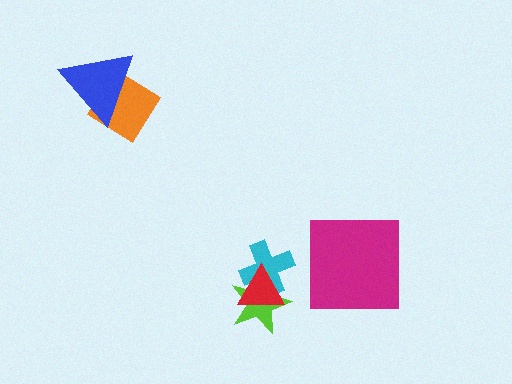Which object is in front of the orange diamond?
The blue triangle is in front of the orange diamond.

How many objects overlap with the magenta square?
0 objects overlap with the magenta square.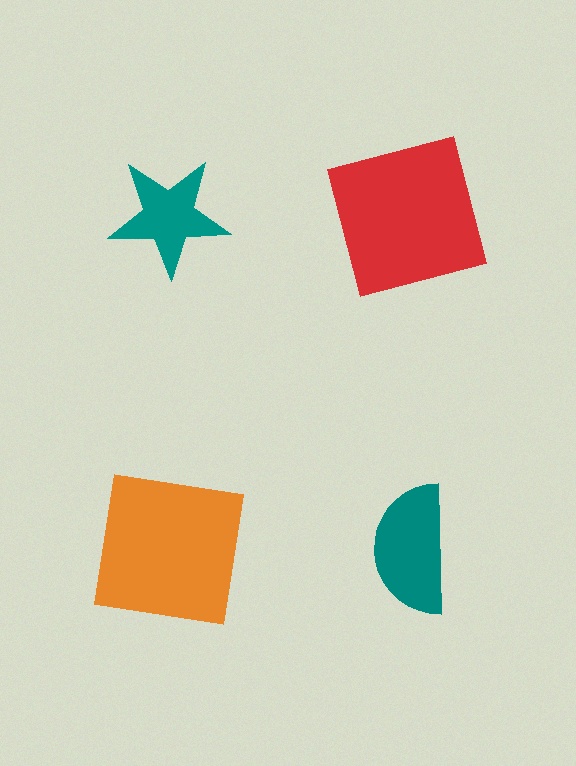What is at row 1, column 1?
A teal star.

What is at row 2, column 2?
A teal semicircle.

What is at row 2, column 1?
An orange square.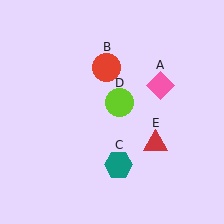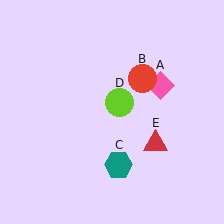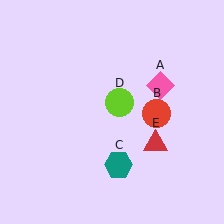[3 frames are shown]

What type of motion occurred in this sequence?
The red circle (object B) rotated clockwise around the center of the scene.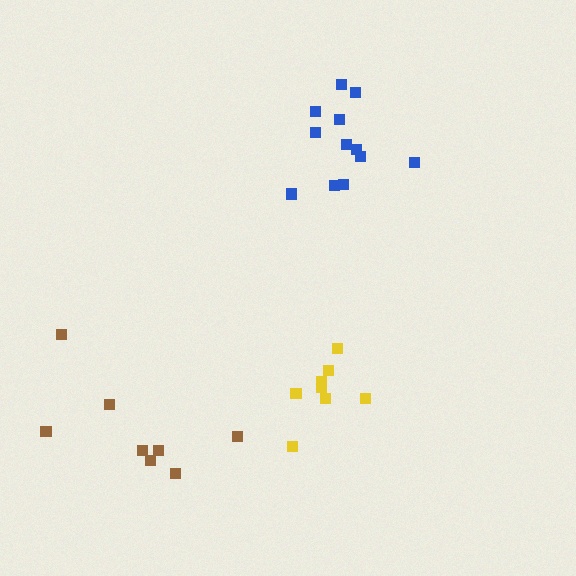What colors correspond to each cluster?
The clusters are colored: yellow, blue, brown.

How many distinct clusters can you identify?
There are 3 distinct clusters.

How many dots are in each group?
Group 1: 8 dots, Group 2: 12 dots, Group 3: 8 dots (28 total).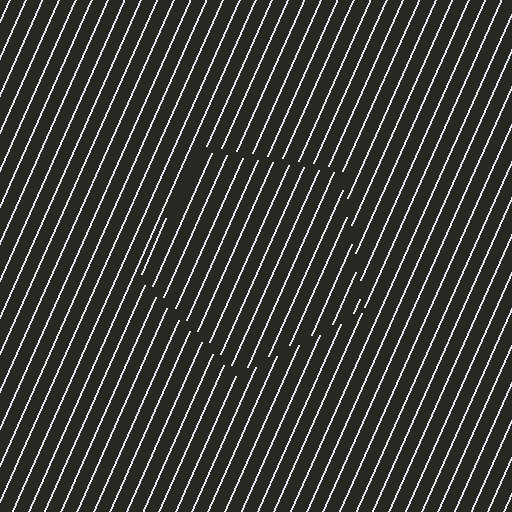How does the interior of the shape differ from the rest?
The interior of the shape contains the same grating, shifted by half a period — the contour is defined by the phase discontinuity where line-ends from the inner and outer gratings abut.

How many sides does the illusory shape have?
5 sides — the line-ends trace a pentagon.